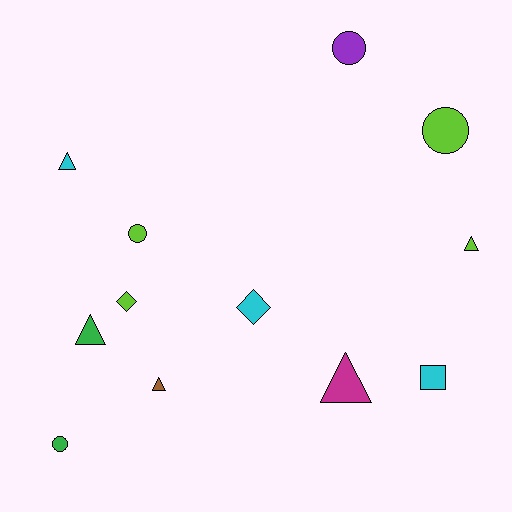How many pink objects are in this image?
There are no pink objects.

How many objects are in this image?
There are 12 objects.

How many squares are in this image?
There is 1 square.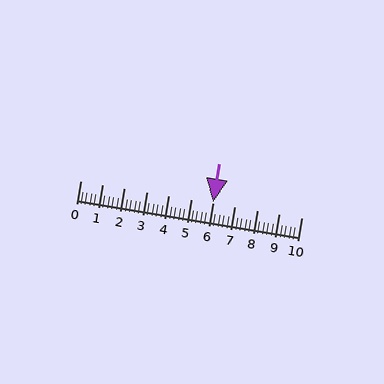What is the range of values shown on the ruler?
The ruler shows values from 0 to 10.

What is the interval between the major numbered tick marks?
The major tick marks are spaced 1 units apart.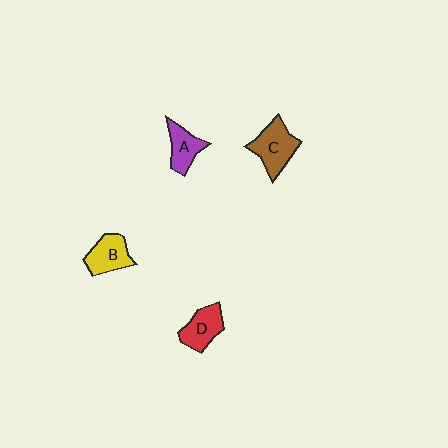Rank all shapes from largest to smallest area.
From largest to smallest: C (brown), D (red), B (yellow), A (purple).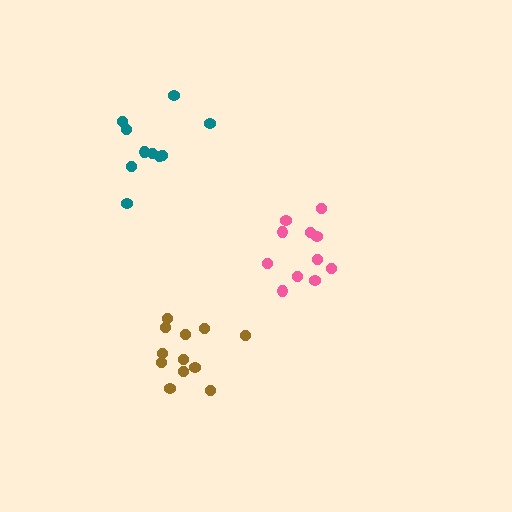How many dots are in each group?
Group 1: 11 dots, Group 2: 12 dots, Group 3: 10 dots (33 total).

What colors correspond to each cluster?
The clusters are colored: pink, brown, teal.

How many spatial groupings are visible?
There are 3 spatial groupings.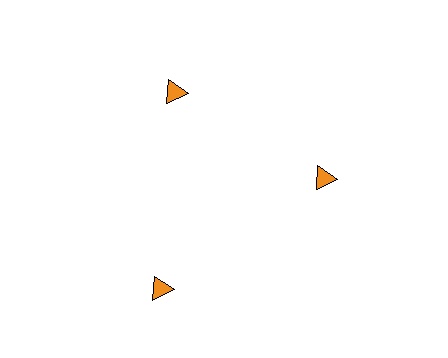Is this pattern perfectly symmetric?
No. The 3 orange triangles are arranged in a ring, but one element near the 7 o'clock position is pushed outward from the center, breaking the 3-fold rotational symmetry.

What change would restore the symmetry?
The symmetry would be restored by moving it inward, back onto the ring so that all 3 triangles sit at equal angles and equal distance from the center.